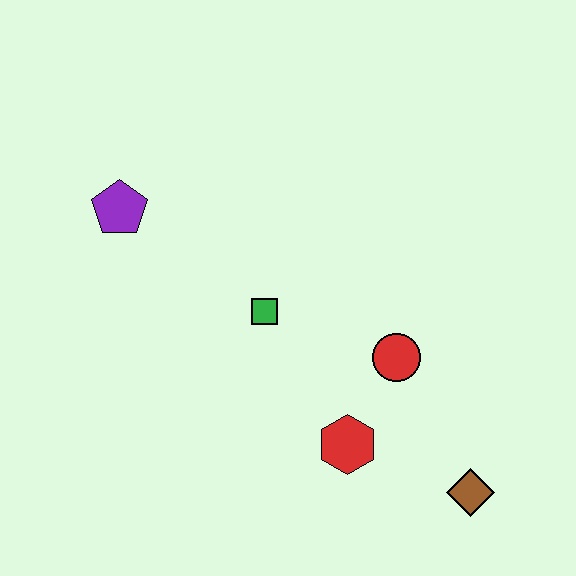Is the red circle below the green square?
Yes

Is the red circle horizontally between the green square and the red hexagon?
No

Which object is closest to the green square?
The red circle is closest to the green square.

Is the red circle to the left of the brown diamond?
Yes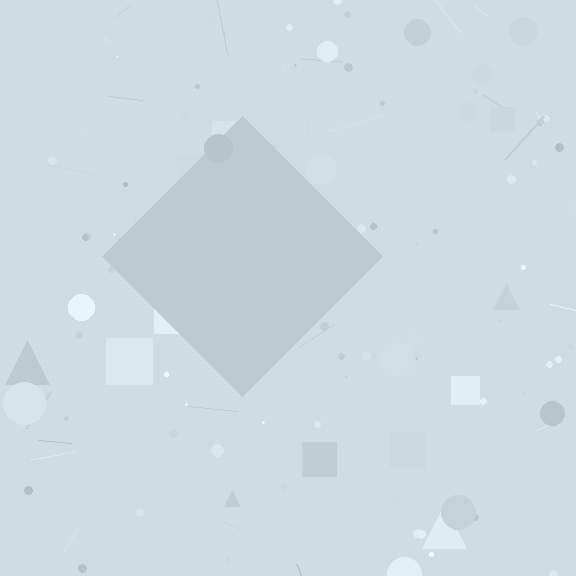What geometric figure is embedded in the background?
A diamond is embedded in the background.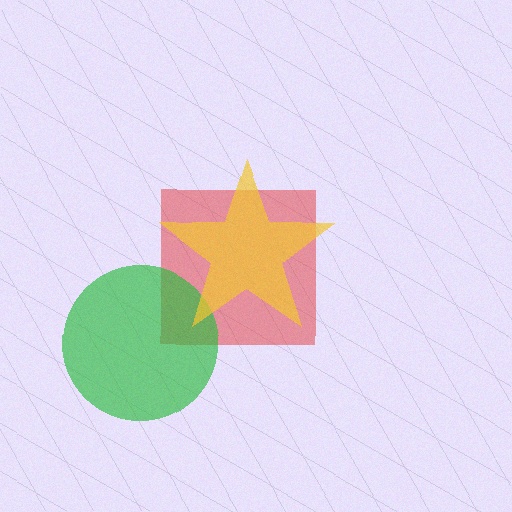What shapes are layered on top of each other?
The layered shapes are: a red square, a green circle, a yellow star.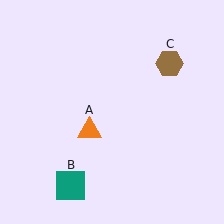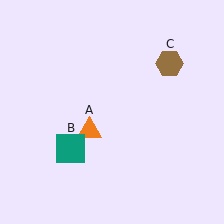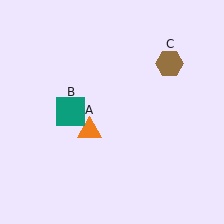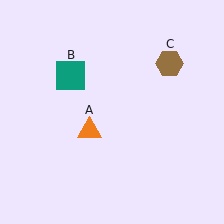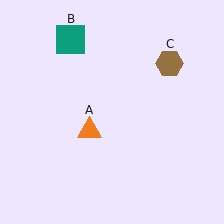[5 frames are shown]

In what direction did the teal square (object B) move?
The teal square (object B) moved up.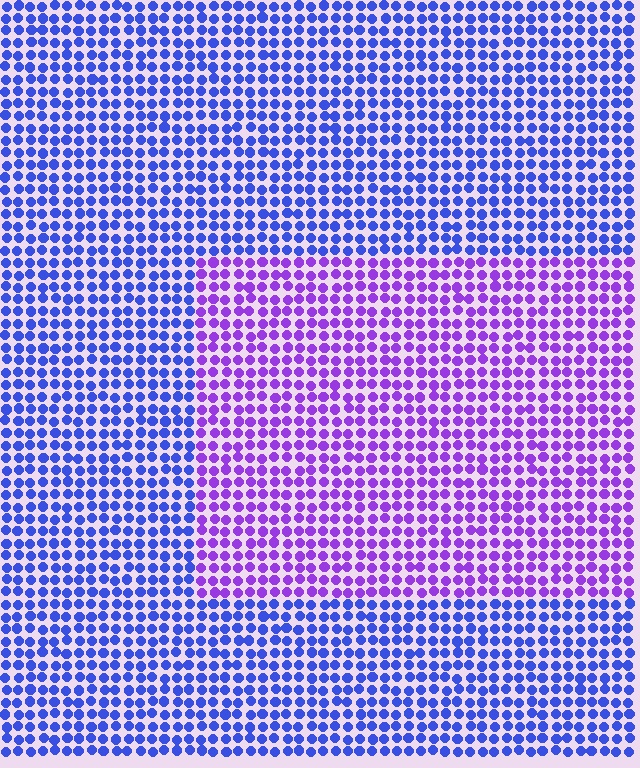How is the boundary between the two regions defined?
The boundary is defined purely by a slight shift in hue (about 42 degrees). Spacing, size, and orientation are identical on both sides.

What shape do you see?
I see a rectangle.